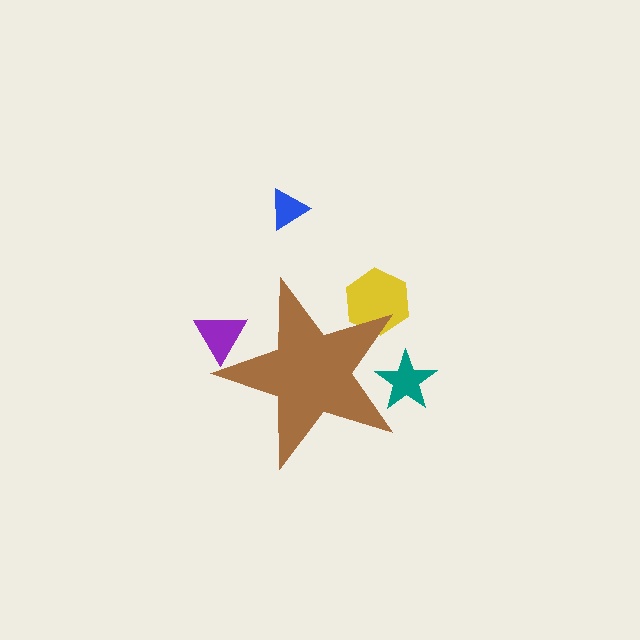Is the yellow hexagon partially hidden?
Yes, the yellow hexagon is partially hidden behind the brown star.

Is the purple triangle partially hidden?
Yes, the purple triangle is partially hidden behind the brown star.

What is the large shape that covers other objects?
A brown star.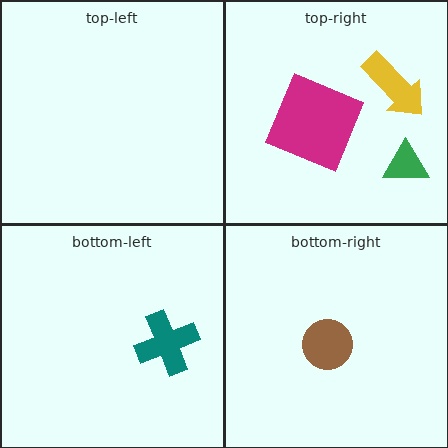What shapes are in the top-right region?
The yellow arrow, the magenta square, the green triangle.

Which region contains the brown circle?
The bottom-right region.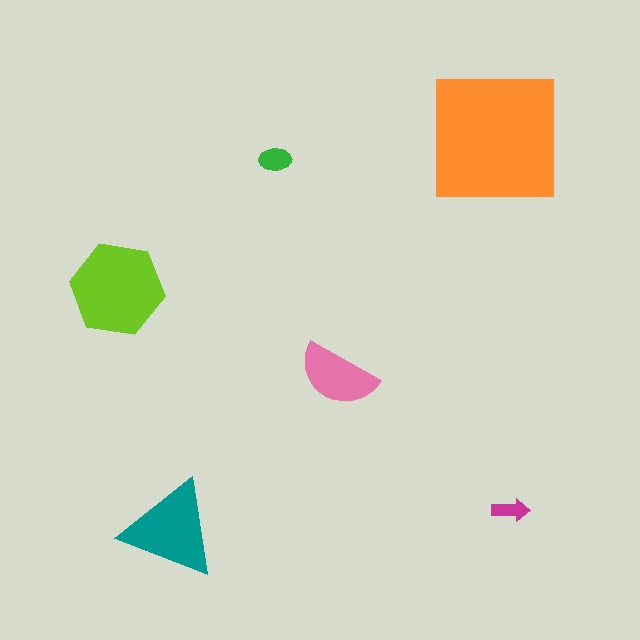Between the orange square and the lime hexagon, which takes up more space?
The orange square.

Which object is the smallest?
The magenta arrow.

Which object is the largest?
The orange square.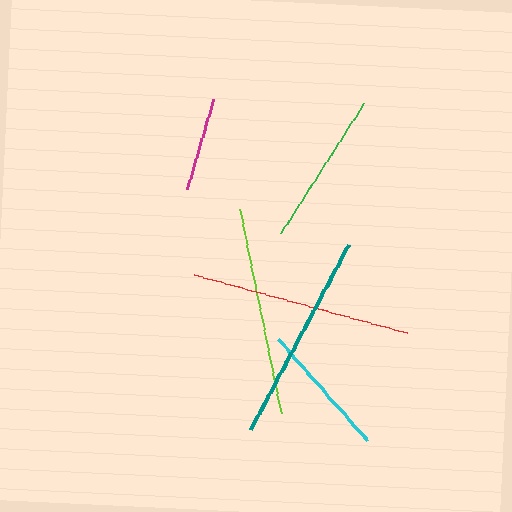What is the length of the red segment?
The red segment is approximately 220 pixels long.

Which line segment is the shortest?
The magenta line is the shortest at approximately 94 pixels.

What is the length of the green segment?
The green segment is approximately 154 pixels long.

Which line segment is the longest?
The red line is the longest at approximately 220 pixels.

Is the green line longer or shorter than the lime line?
The lime line is longer than the green line.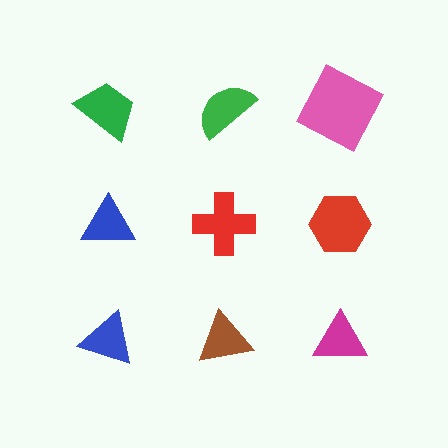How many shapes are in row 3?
3 shapes.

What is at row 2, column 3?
A red hexagon.